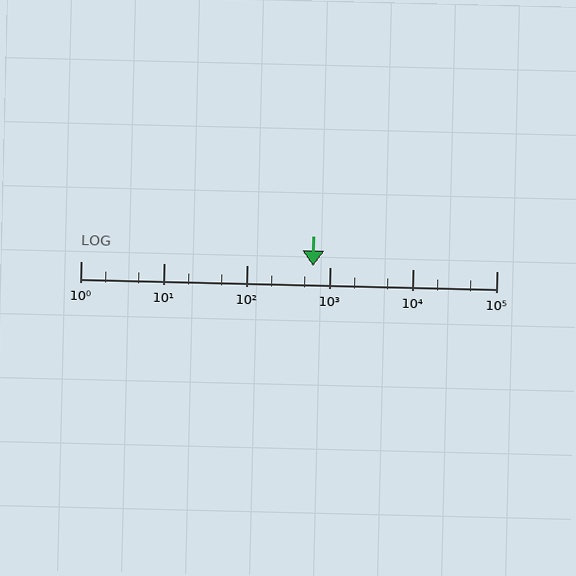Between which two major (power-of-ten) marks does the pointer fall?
The pointer is between 100 and 1000.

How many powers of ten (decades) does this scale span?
The scale spans 5 decades, from 1 to 100000.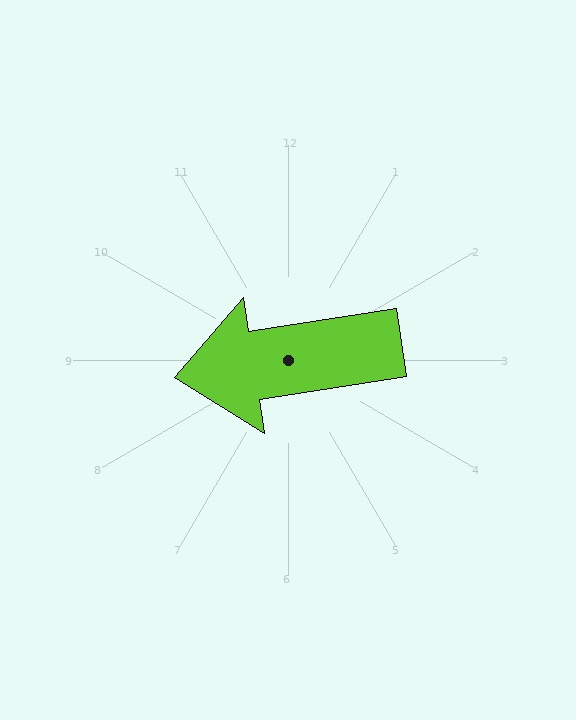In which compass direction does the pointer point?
West.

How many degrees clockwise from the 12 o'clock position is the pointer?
Approximately 261 degrees.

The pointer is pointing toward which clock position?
Roughly 9 o'clock.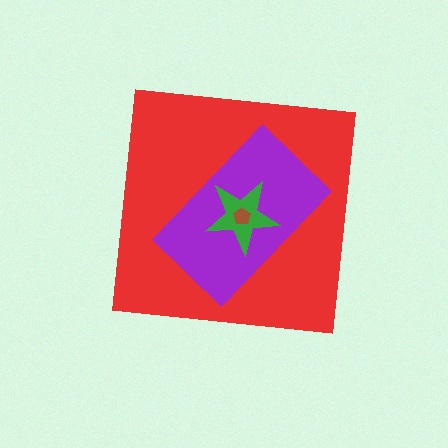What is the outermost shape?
The red square.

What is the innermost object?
The brown pentagon.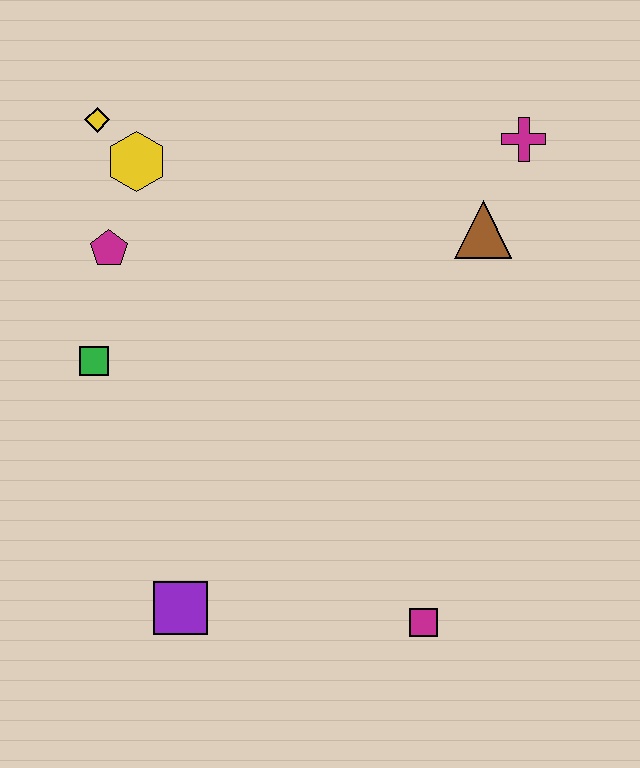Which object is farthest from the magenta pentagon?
The magenta square is farthest from the magenta pentagon.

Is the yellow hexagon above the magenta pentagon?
Yes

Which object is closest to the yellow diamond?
The yellow hexagon is closest to the yellow diamond.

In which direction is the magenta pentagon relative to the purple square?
The magenta pentagon is above the purple square.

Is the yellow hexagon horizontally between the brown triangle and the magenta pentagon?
Yes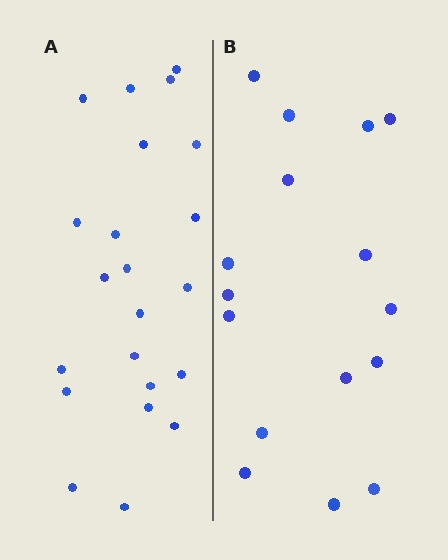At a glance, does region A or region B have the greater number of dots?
Region A (the left region) has more dots.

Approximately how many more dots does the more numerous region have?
Region A has about 6 more dots than region B.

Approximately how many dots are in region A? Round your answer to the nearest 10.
About 20 dots. (The exact count is 22, which rounds to 20.)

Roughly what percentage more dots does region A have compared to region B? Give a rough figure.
About 40% more.